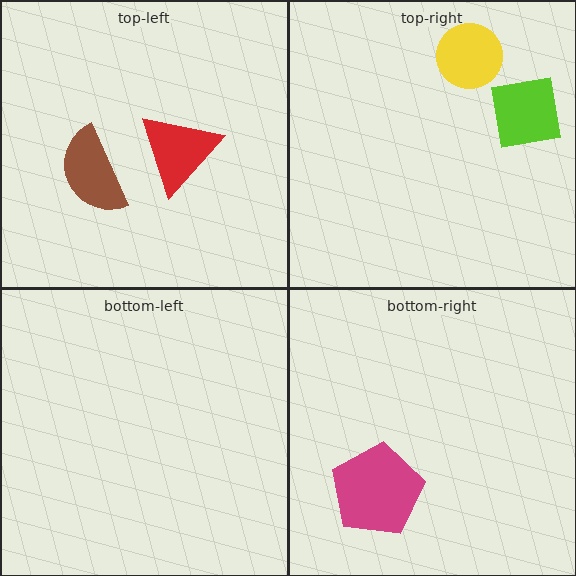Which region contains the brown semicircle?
The top-left region.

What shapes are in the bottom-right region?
The magenta pentagon.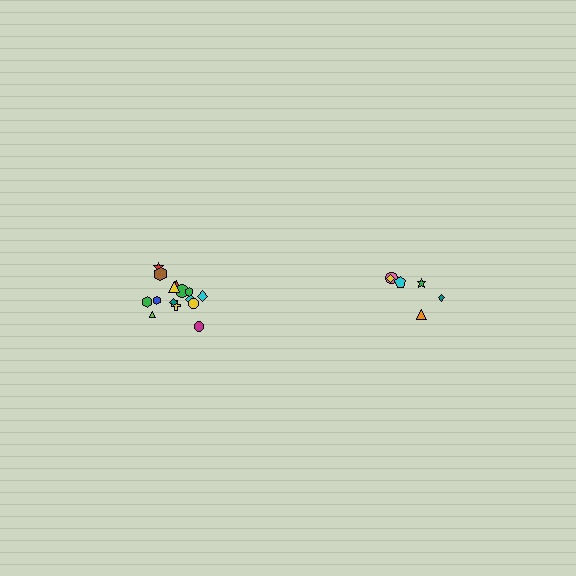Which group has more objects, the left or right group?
The left group.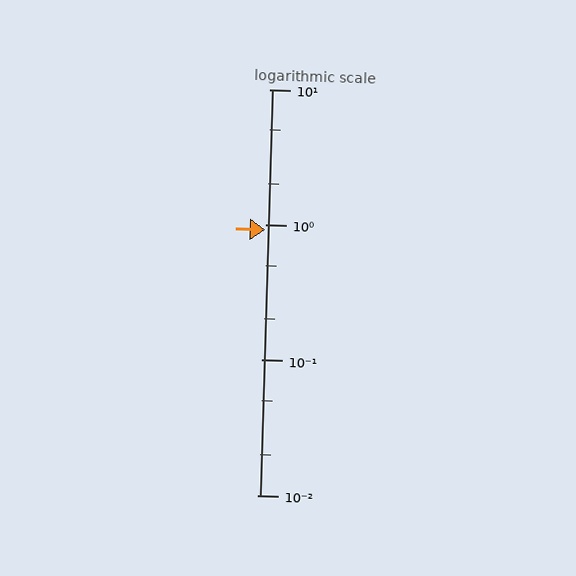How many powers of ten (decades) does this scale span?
The scale spans 3 decades, from 0.01 to 10.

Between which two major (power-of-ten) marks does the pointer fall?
The pointer is between 0.1 and 1.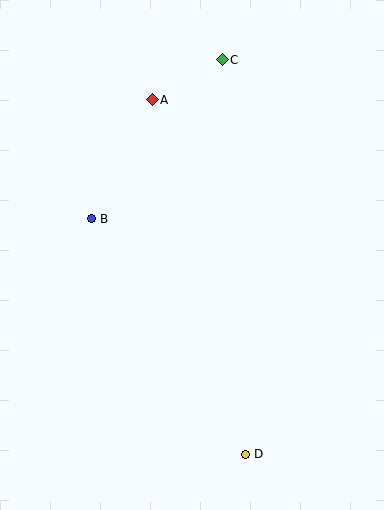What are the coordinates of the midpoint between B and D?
The midpoint between B and D is at (169, 337).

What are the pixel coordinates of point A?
Point A is at (152, 100).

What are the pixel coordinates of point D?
Point D is at (246, 454).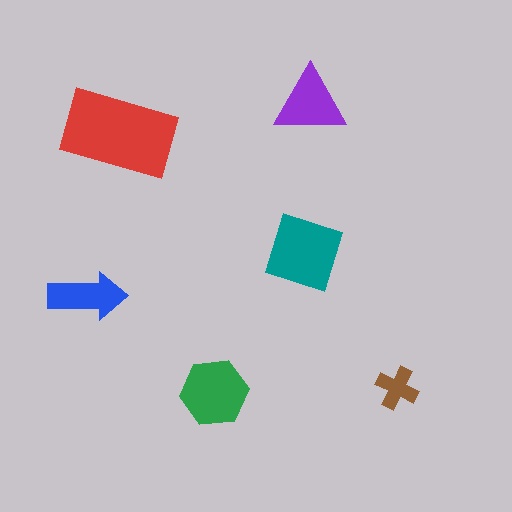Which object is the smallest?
The brown cross.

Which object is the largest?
The red rectangle.